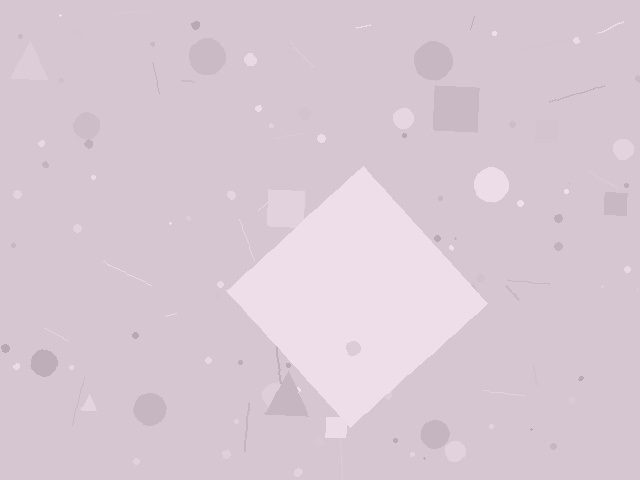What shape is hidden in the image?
A diamond is hidden in the image.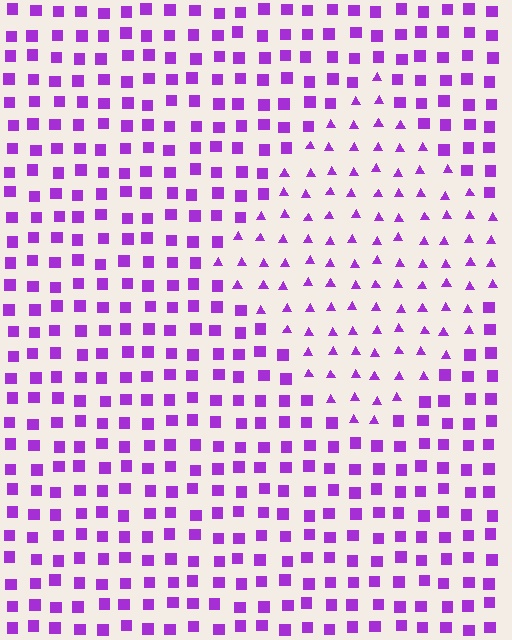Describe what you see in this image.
The image is filled with small purple elements arranged in a uniform grid. A diamond-shaped region contains triangles, while the surrounding area contains squares. The boundary is defined purely by the change in element shape.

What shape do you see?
I see a diamond.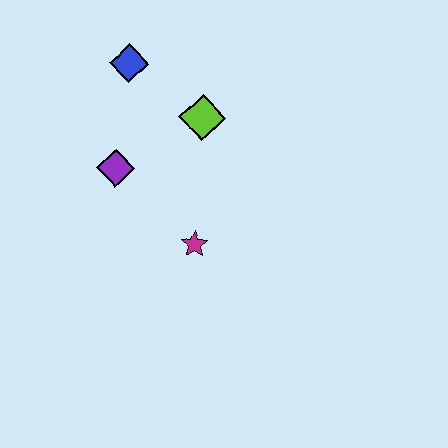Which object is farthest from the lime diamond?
The magenta star is farthest from the lime diamond.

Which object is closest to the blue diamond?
The lime diamond is closest to the blue diamond.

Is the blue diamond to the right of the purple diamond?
Yes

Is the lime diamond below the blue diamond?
Yes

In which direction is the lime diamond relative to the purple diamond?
The lime diamond is to the right of the purple diamond.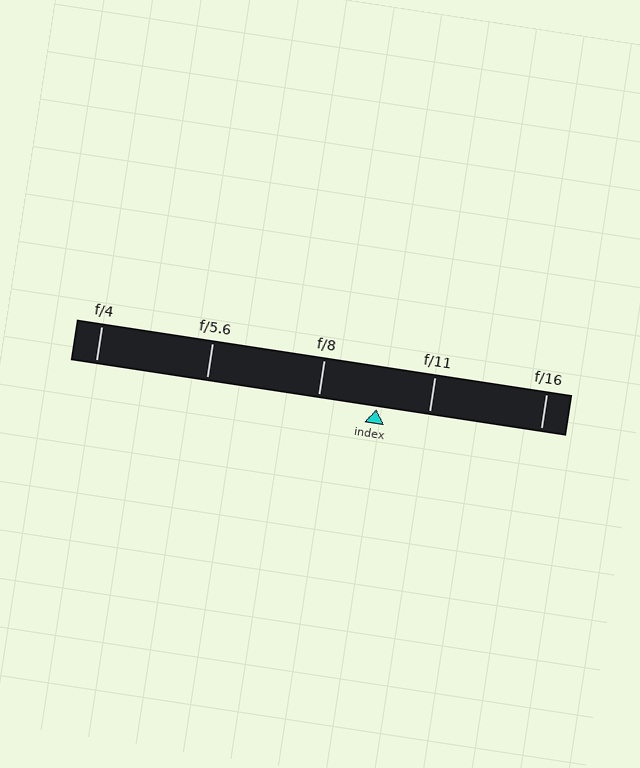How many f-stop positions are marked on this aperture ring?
There are 5 f-stop positions marked.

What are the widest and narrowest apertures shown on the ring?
The widest aperture shown is f/4 and the narrowest is f/16.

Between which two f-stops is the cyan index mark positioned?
The index mark is between f/8 and f/11.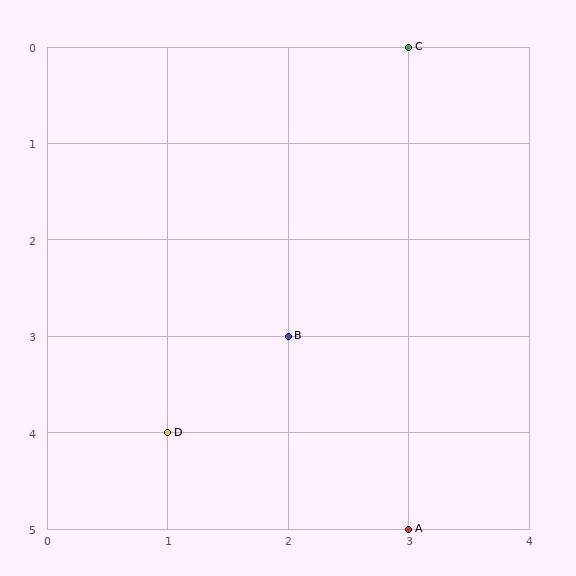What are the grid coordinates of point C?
Point C is at grid coordinates (3, 0).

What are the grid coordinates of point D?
Point D is at grid coordinates (1, 4).